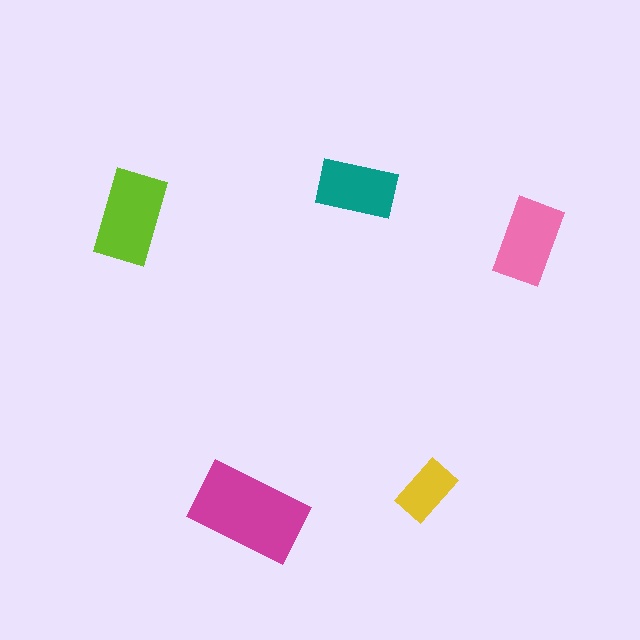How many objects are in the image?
There are 5 objects in the image.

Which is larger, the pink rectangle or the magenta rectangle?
The magenta one.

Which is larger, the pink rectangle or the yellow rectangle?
The pink one.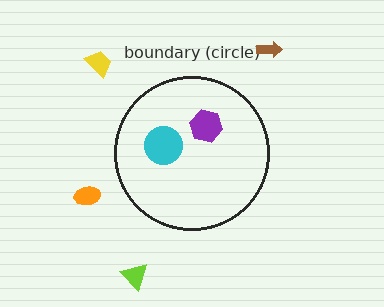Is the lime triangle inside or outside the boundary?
Outside.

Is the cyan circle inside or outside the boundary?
Inside.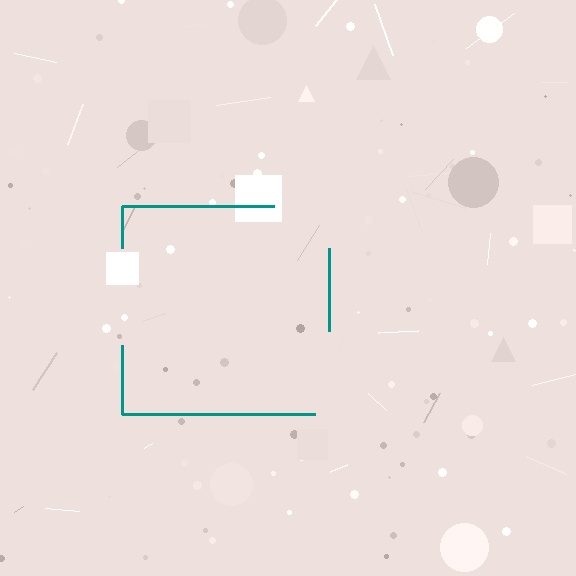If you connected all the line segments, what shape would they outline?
They would outline a square.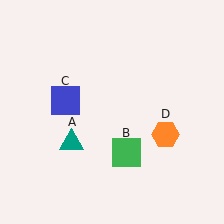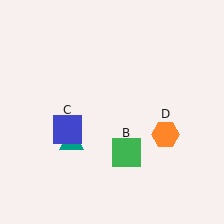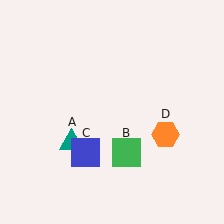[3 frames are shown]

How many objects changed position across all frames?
1 object changed position: blue square (object C).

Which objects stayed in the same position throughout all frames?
Teal triangle (object A) and green square (object B) and orange hexagon (object D) remained stationary.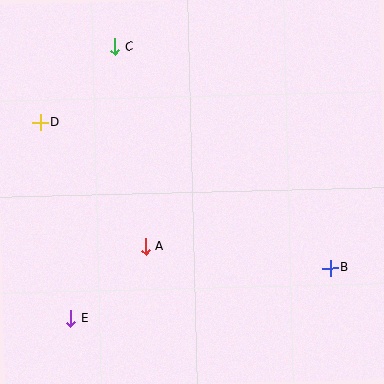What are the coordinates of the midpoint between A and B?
The midpoint between A and B is at (238, 257).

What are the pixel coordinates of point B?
Point B is at (330, 268).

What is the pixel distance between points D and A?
The distance between D and A is 163 pixels.